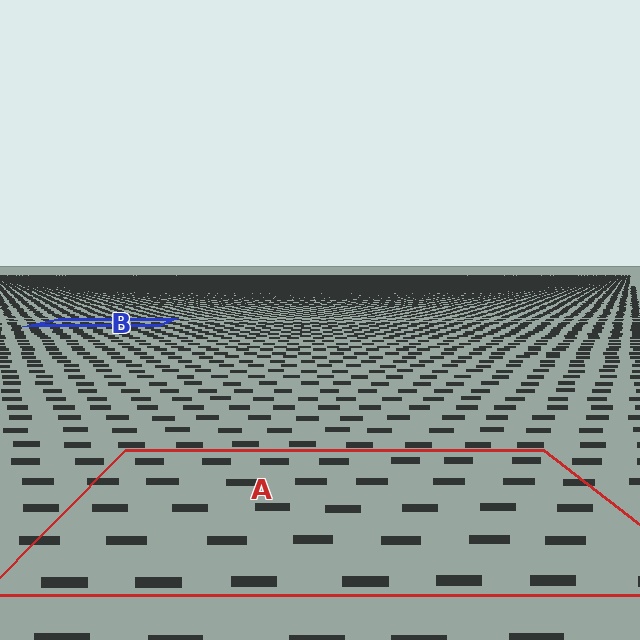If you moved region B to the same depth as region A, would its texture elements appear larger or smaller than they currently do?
They would appear larger. At a closer depth, the same texture elements are projected at a bigger on-screen size.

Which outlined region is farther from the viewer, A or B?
Region B is farther from the viewer — the texture elements inside it appear smaller and more densely packed.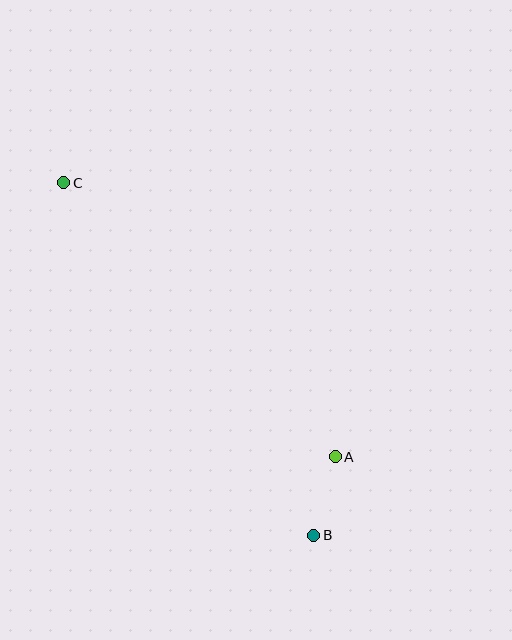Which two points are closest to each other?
Points A and B are closest to each other.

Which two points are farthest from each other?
Points B and C are farthest from each other.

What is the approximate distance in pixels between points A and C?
The distance between A and C is approximately 386 pixels.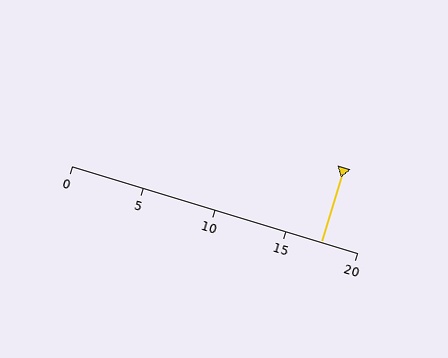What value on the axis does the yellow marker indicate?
The marker indicates approximately 17.5.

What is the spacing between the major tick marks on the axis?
The major ticks are spaced 5 apart.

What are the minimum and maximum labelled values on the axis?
The axis runs from 0 to 20.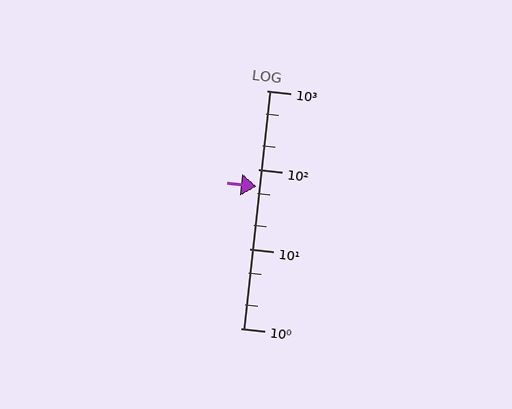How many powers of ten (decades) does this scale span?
The scale spans 3 decades, from 1 to 1000.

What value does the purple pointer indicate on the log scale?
The pointer indicates approximately 62.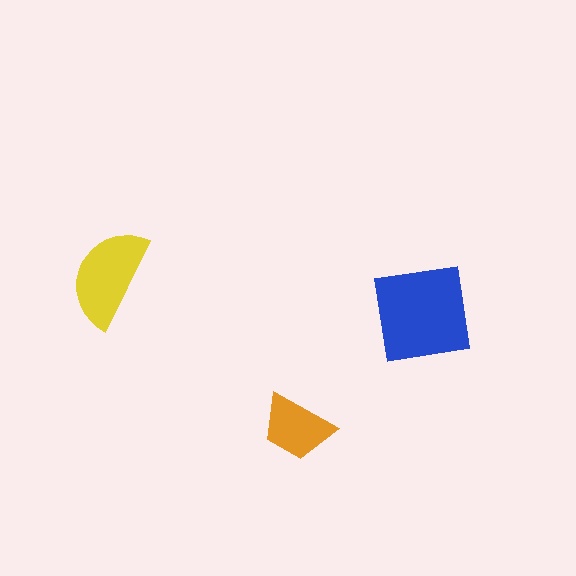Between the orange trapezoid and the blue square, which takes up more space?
The blue square.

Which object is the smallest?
The orange trapezoid.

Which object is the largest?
The blue square.